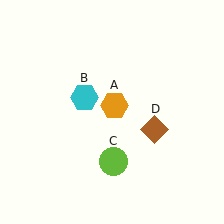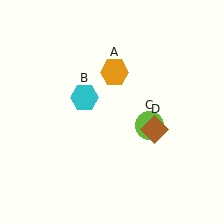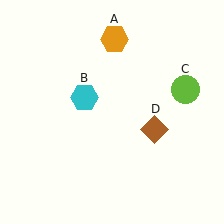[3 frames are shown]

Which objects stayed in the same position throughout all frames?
Cyan hexagon (object B) and brown diamond (object D) remained stationary.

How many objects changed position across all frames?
2 objects changed position: orange hexagon (object A), lime circle (object C).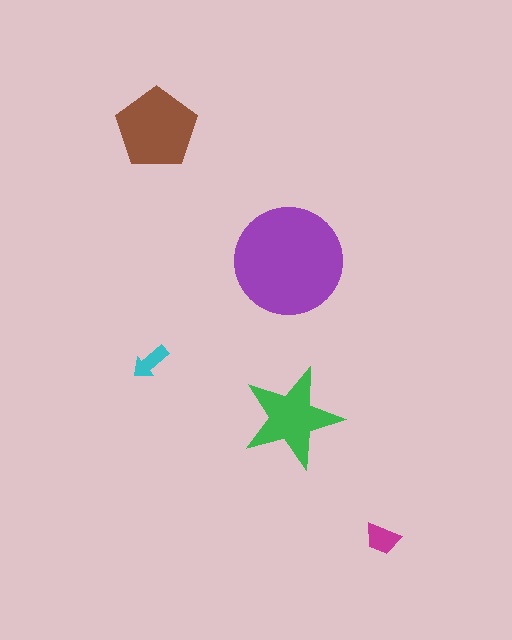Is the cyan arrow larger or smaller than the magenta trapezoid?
Smaller.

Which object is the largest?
The purple circle.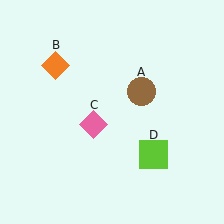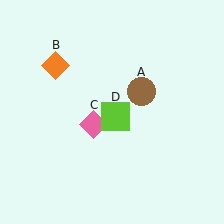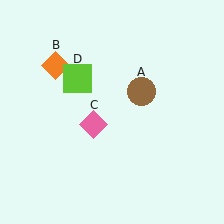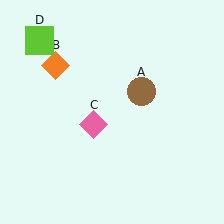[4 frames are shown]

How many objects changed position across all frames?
1 object changed position: lime square (object D).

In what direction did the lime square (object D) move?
The lime square (object D) moved up and to the left.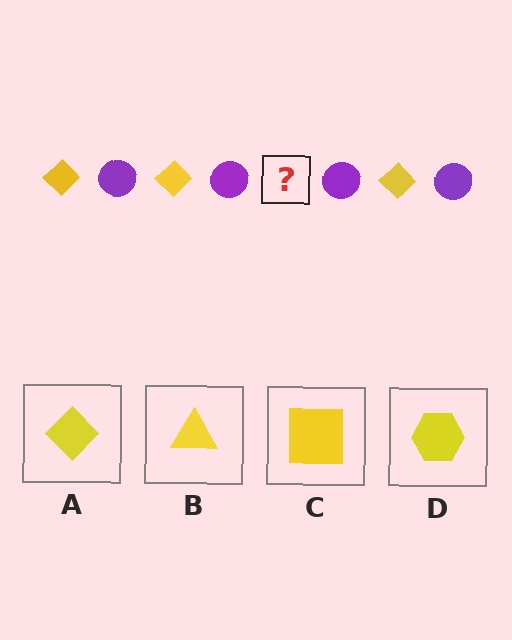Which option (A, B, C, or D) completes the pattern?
A.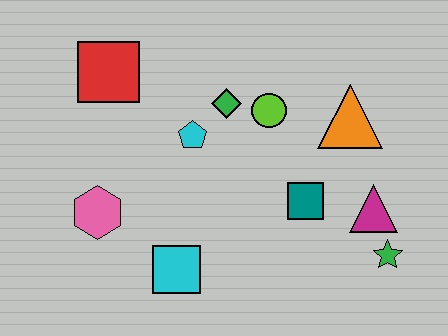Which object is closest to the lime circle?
The green diamond is closest to the lime circle.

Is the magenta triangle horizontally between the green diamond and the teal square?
No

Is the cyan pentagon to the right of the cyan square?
Yes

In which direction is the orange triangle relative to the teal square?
The orange triangle is above the teal square.